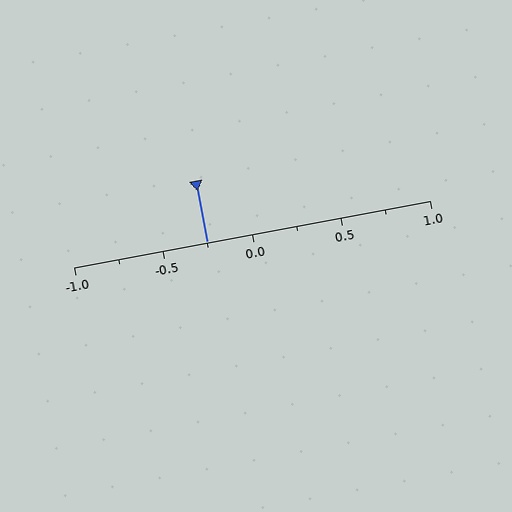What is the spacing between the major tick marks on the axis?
The major ticks are spaced 0.5 apart.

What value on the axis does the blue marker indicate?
The marker indicates approximately -0.25.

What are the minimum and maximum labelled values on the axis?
The axis runs from -1.0 to 1.0.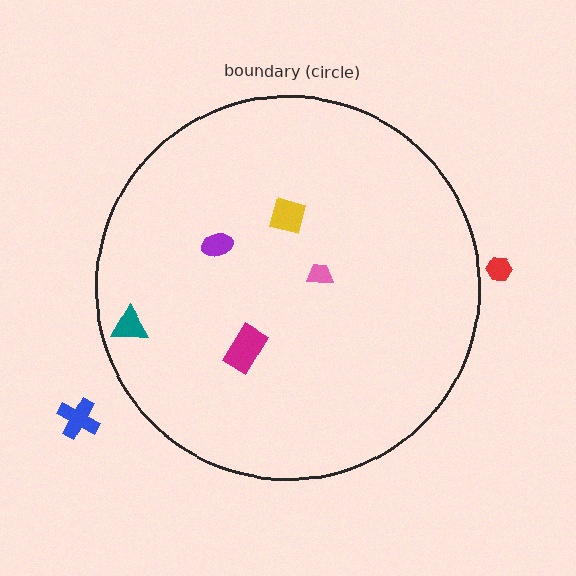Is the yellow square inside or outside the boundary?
Inside.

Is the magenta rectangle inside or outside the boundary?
Inside.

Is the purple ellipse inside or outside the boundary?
Inside.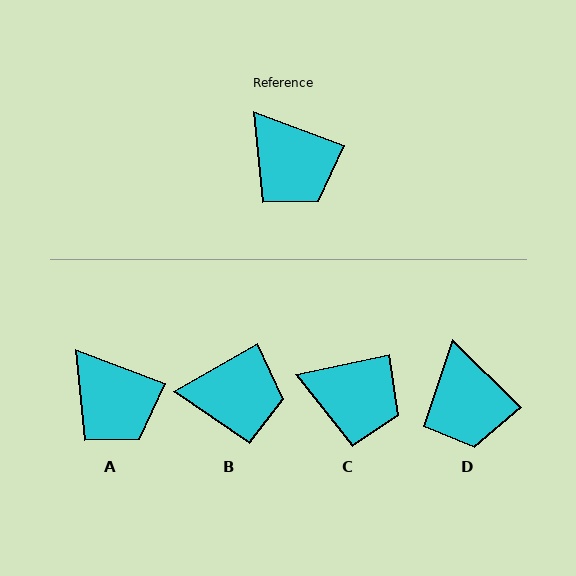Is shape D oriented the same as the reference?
No, it is off by about 24 degrees.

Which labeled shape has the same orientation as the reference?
A.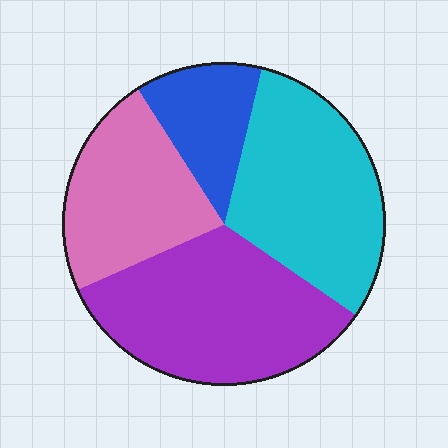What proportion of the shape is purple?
Purple covers 34% of the shape.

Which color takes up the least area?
Blue, at roughly 15%.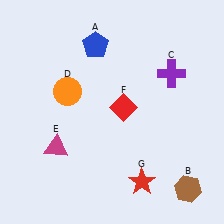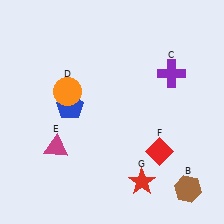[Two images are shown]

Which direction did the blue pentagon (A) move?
The blue pentagon (A) moved down.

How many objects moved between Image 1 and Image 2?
2 objects moved between the two images.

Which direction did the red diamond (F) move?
The red diamond (F) moved down.